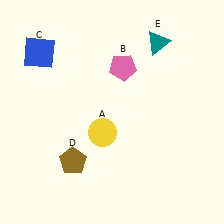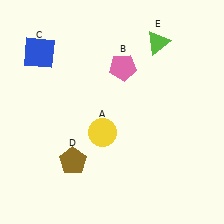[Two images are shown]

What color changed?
The triangle (E) changed from teal in Image 1 to lime in Image 2.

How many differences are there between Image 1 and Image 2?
There is 1 difference between the two images.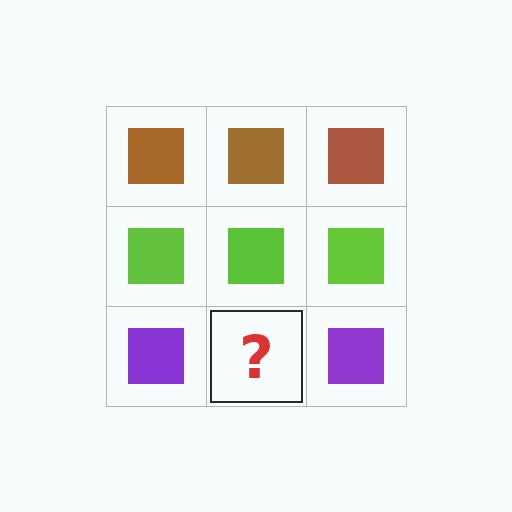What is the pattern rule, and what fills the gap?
The rule is that each row has a consistent color. The gap should be filled with a purple square.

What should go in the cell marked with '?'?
The missing cell should contain a purple square.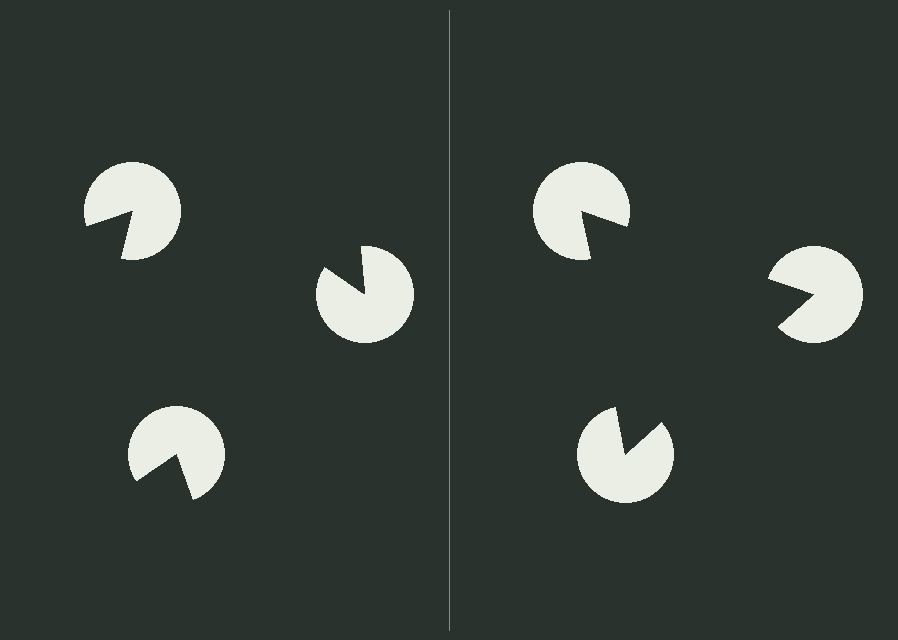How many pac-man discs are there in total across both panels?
6 — 3 on each side.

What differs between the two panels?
The pac-man discs are positioned identically on both sides; only the wedge orientations differ. On the right they align to a triangle; on the left they are misaligned.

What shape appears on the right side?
An illusory triangle.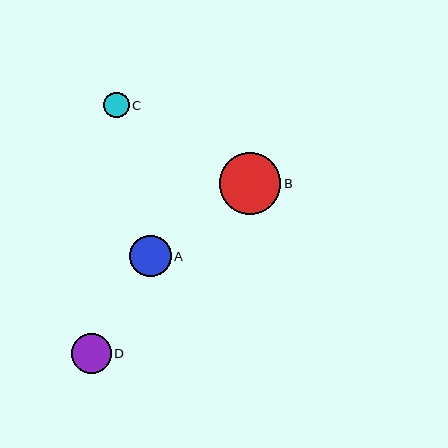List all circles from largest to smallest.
From largest to smallest: B, A, D, C.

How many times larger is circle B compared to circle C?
Circle B is approximately 2.4 times the size of circle C.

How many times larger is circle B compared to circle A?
Circle B is approximately 1.5 times the size of circle A.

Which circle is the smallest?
Circle C is the smallest with a size of approximately 25 pixels.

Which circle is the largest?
Circle B is the largest with a size of approximately 61 pixels.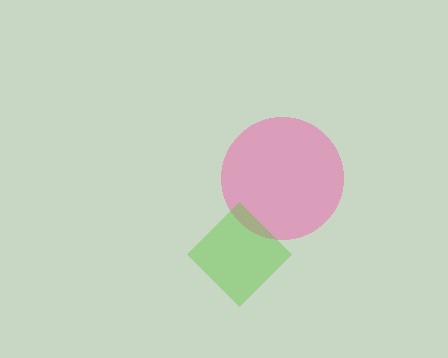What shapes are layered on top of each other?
The layered shapes are: a pink circle, a lime diamond.